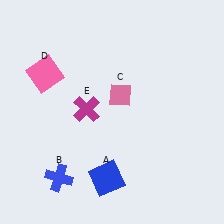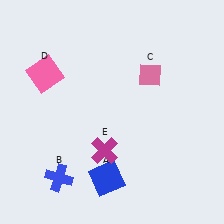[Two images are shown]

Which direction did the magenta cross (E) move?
The magenta cross (E) moved down.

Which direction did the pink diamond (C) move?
The pink diamond (C) moved right.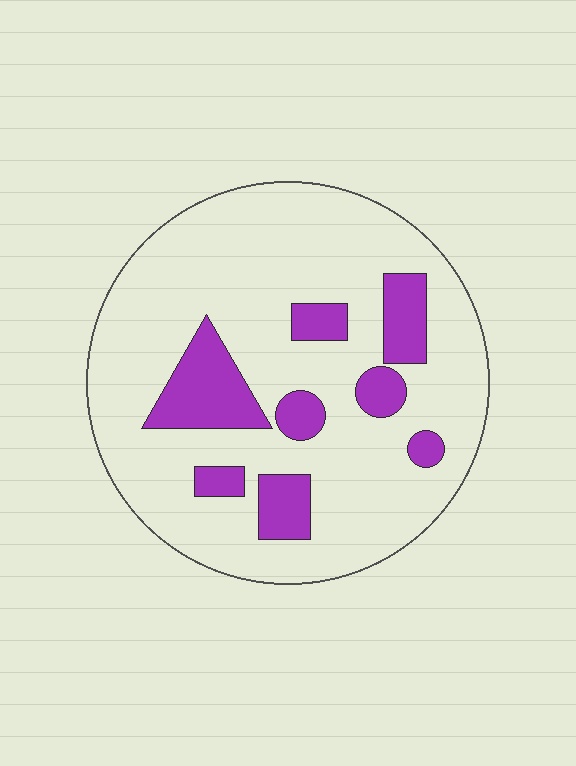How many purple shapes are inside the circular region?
8.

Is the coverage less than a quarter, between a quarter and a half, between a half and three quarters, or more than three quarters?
Less than a quarter.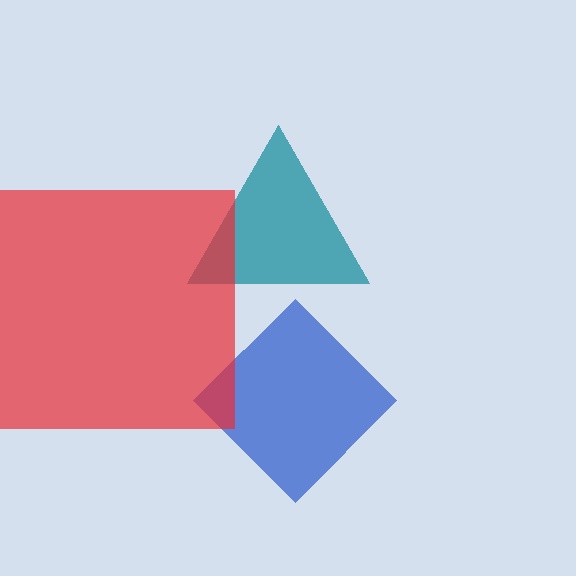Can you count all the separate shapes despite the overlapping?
Yes, there are 3 separate shapes.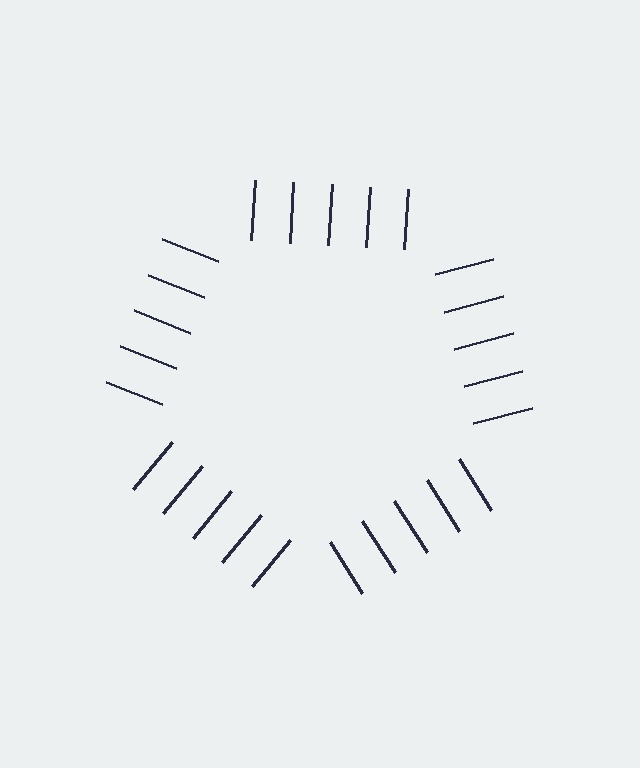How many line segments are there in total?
25 — 5 along each of the 5 edges.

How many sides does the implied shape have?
5 sides — the line-ends trace a pentagon.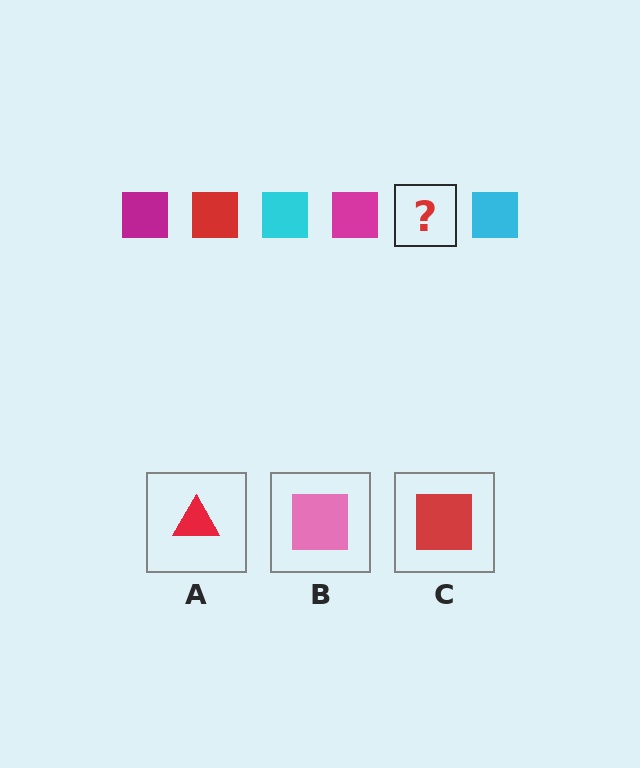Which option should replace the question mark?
Option C.